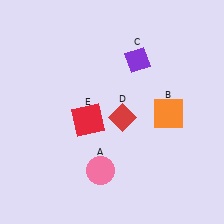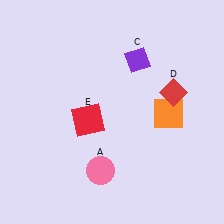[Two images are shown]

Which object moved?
The red diamond (D) moved right.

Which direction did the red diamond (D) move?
The red diamond (D) moved right.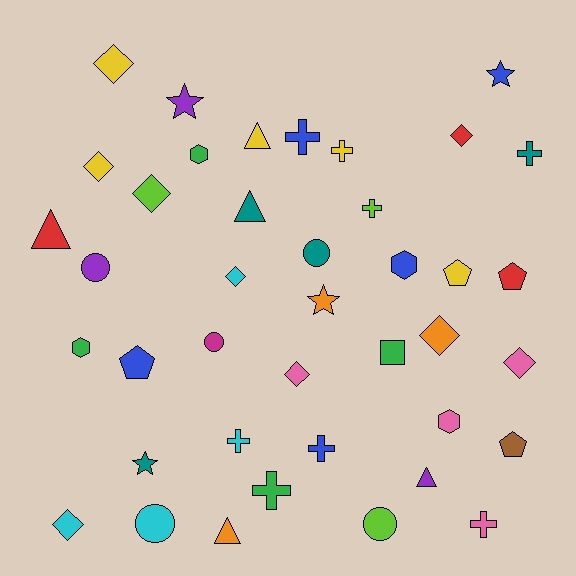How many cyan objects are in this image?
There are 4 cyan objects.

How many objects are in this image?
There are 40 objects.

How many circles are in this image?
There are 5 circles.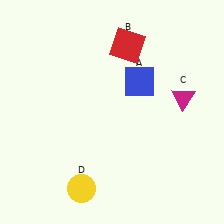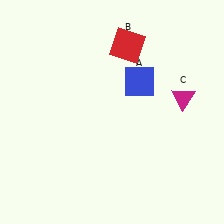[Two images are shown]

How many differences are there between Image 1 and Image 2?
There is 1 difference between the two images.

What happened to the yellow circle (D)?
The yellow circle (D) was removed in Image 2. It was in the bottom-left area of Image 1.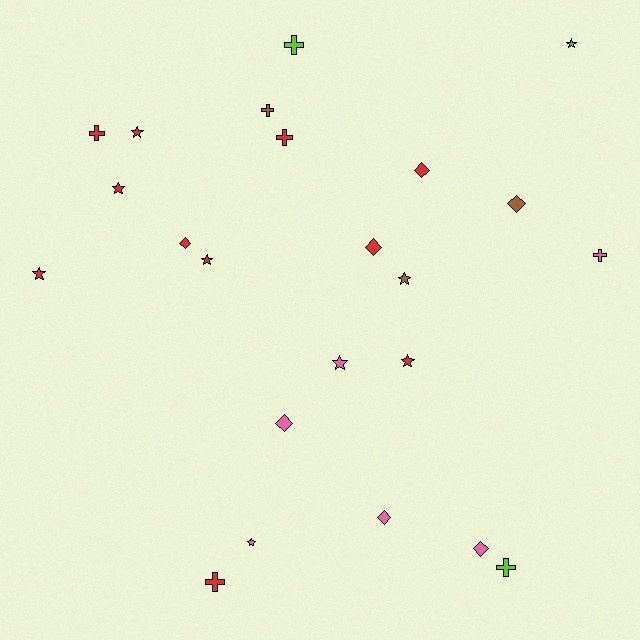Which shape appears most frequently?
Star, with 9 objects.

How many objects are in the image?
There are 23 objects.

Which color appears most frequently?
Red, with 11 objects.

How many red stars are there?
There are 5 red stars.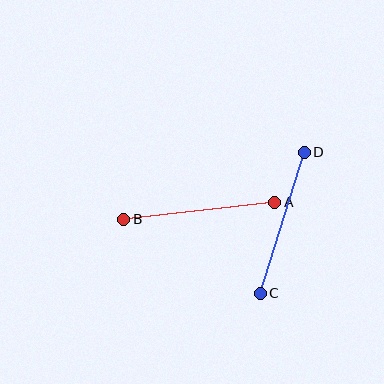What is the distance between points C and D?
The distance is approximately 148 pixels.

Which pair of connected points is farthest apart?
Points A and B are farthest apart.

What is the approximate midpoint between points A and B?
The midpoint is at approximately (199, 211) pixels.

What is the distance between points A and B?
The distance is approximately 152 pixels.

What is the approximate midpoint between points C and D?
The midpoint is at approximately (282, 223) pixels.